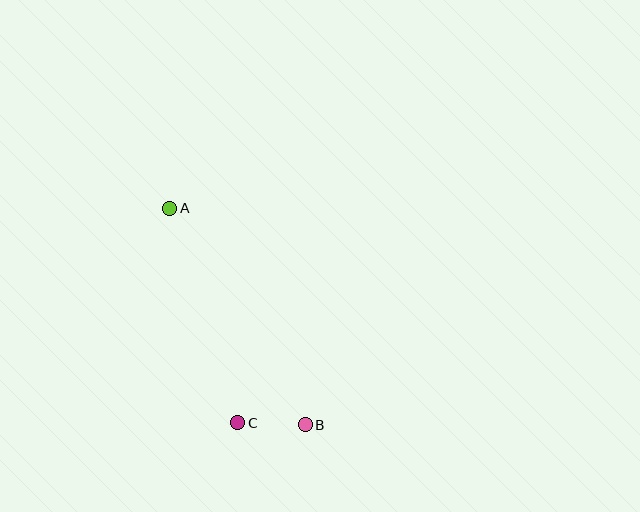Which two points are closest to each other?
Points B and C are closest to each other.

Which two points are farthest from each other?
Points A and B are farthest from each other.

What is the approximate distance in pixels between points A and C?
The distance between A and C is approximately 225 pixels.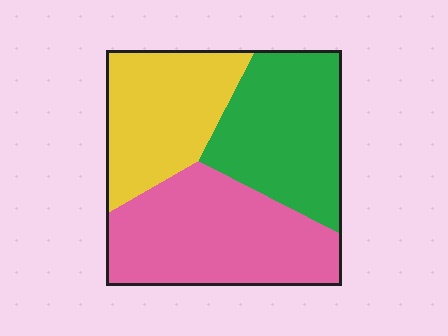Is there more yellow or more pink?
Pink.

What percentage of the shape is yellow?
Yellow covers about 30% of the shape.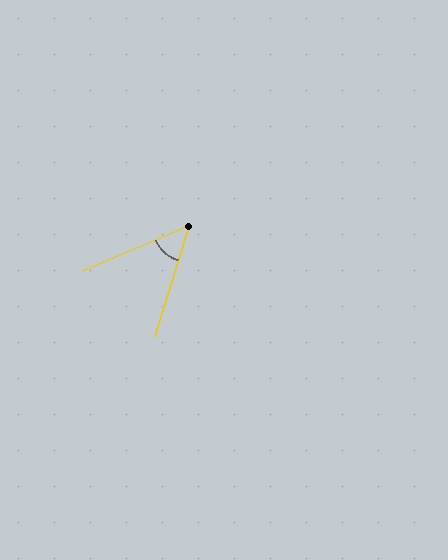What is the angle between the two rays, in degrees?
Approximately 50 degrees.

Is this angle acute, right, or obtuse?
It is acute.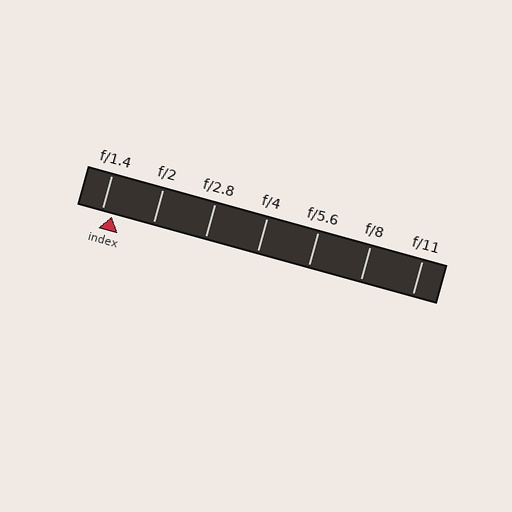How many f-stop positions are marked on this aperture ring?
There are 7 f-stop positions marked.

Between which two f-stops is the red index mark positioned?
The index mark is between f/1.4 and f/2.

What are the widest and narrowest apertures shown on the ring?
The widest aperture shown is f/1.4 and the narrowest is f/11.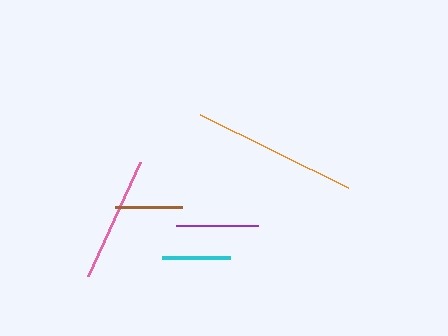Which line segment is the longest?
The orange line is the longest at approximately 165 pixels.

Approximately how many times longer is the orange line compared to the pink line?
The orange line is approximately 1.3 times the length of the pink line.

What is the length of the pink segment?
The pink segment is approximately 125 pixels long.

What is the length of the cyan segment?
The cyan segment is approximately 68 pixels long.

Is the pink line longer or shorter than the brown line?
The pink line is longer than the brown line.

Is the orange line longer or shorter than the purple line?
The orange line is longer than the purple line.